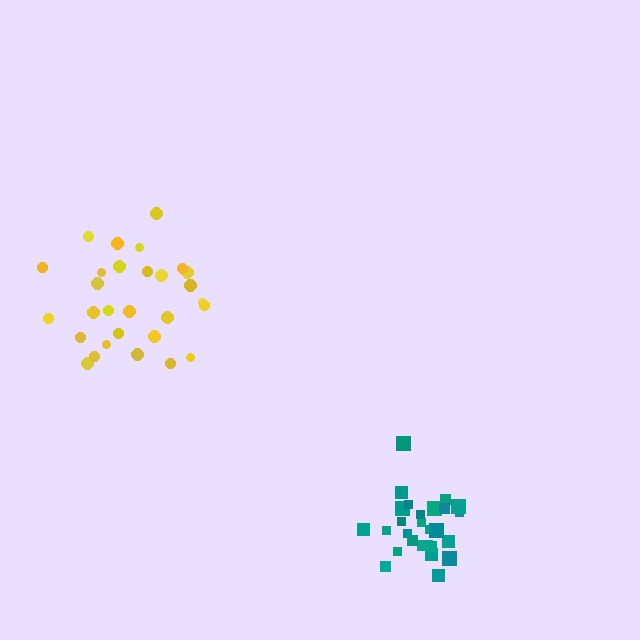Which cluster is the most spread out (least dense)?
Yellow.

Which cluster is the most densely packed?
Teal.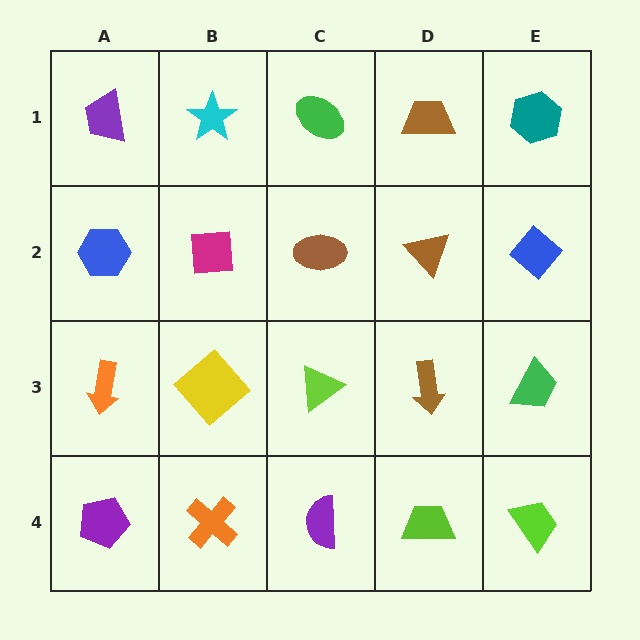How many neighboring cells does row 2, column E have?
3.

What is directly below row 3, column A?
A purple pentagon.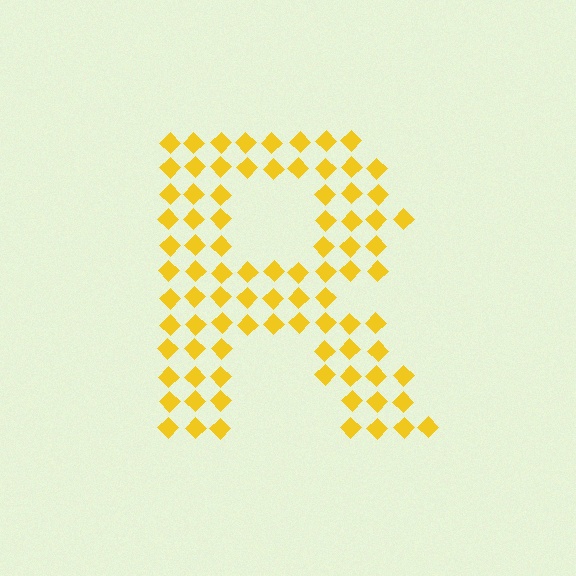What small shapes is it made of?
It is made of small diamonds.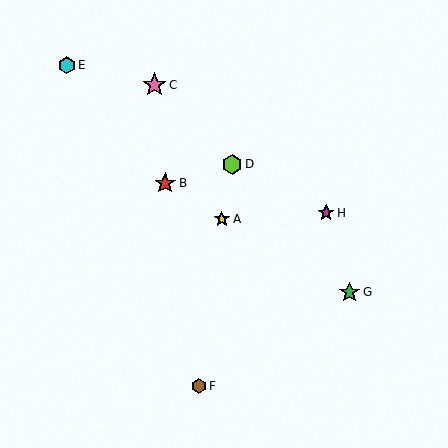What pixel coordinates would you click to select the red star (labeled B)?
Click at (165, 183) to select the red star B.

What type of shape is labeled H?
Shape H is a magenta star.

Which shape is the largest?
The pink star (labeled C) is the largest.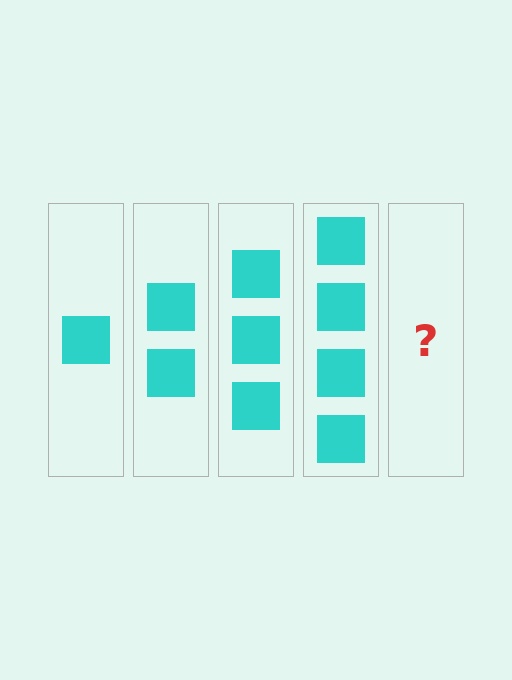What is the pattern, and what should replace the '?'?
The pattern is that each step adds one more square. The '?' should be 5 squares.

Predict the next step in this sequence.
The next step is 5 squares.